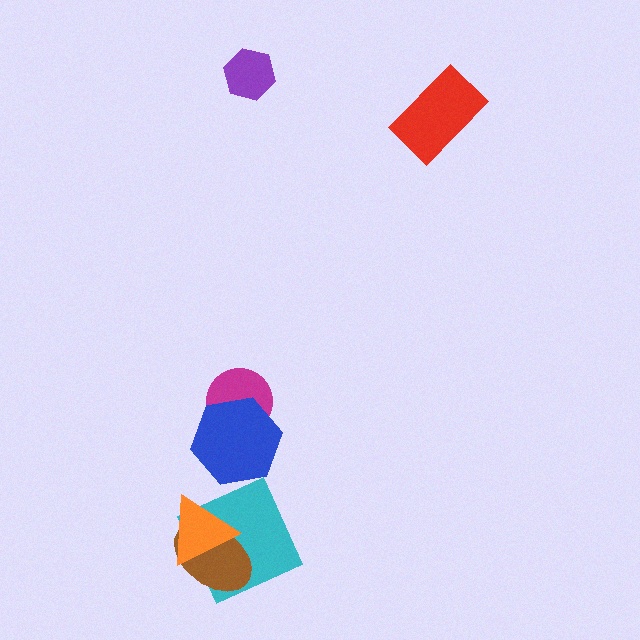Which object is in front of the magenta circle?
The blue hexagon is in front of the magenta circle.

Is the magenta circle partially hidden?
Yes, it is partially covered by another shape.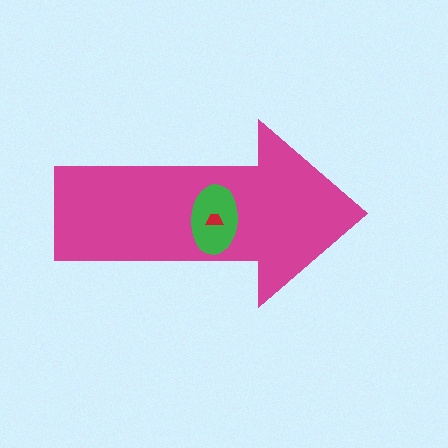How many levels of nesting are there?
3.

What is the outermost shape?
The magenta arrow.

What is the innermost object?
The red trapezoid.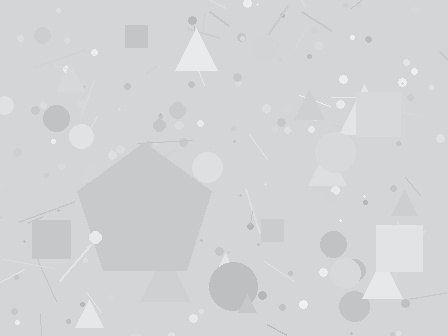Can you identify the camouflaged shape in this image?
The camouflaged shape is a pentagon.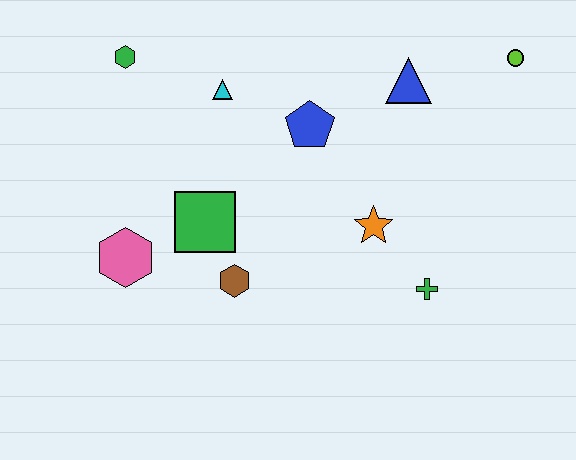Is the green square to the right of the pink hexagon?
Yes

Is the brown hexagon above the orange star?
No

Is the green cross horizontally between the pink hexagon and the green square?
No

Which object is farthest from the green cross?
The green hexagon is farthest from the green cross.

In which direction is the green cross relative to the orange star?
The green cross is below the orange star.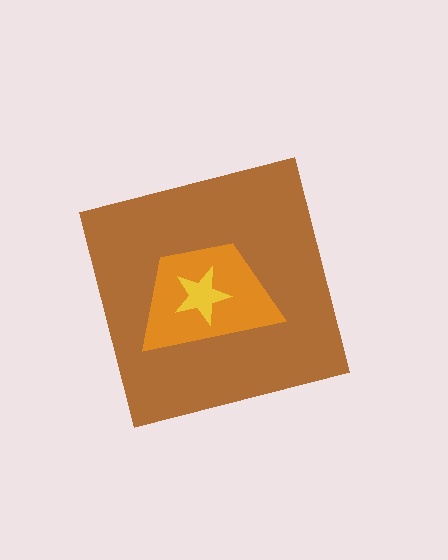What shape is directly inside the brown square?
The orange trapezoid.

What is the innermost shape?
The yellow star.